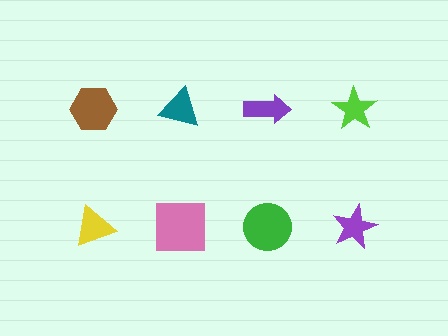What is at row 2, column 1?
A yellow triangle.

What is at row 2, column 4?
A purple star.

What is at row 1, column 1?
A brown hexagon.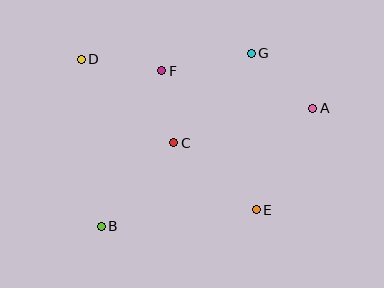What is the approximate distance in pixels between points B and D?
The distance between B and D is approximately 168 pixels.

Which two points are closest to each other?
Points C and F are closest to each other.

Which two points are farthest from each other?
Points A and B are farthest from each other.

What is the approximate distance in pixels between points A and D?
The distance between A and D is approximately 237 pixels.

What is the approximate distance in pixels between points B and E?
The distance between B and E is approximately 156 pixels.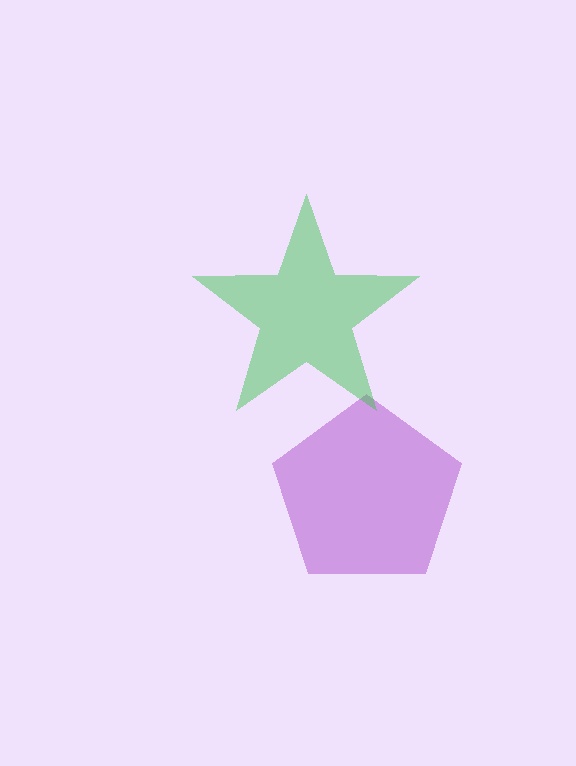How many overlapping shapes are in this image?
There are 2 overlapping shapes in the image.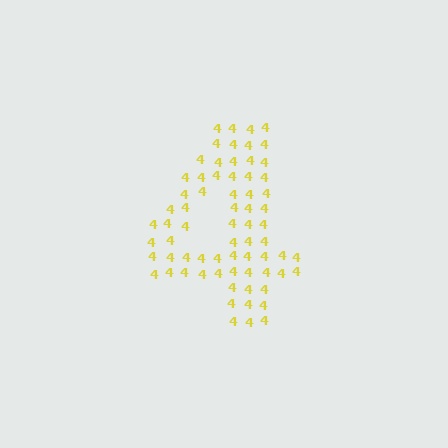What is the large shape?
The large shape is the digit 4.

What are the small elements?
The small elements are digit 4's.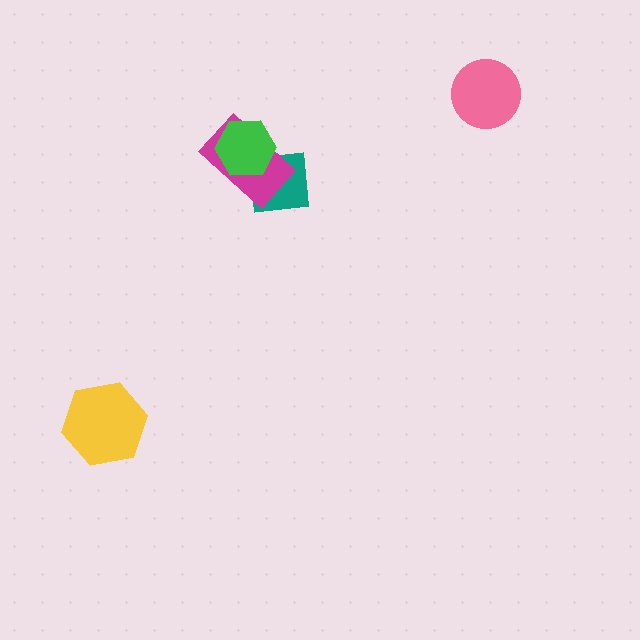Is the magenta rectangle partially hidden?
Yes, it is partially covered by another shape.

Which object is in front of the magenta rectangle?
The green hexagon is in front of the magenta rectangle.